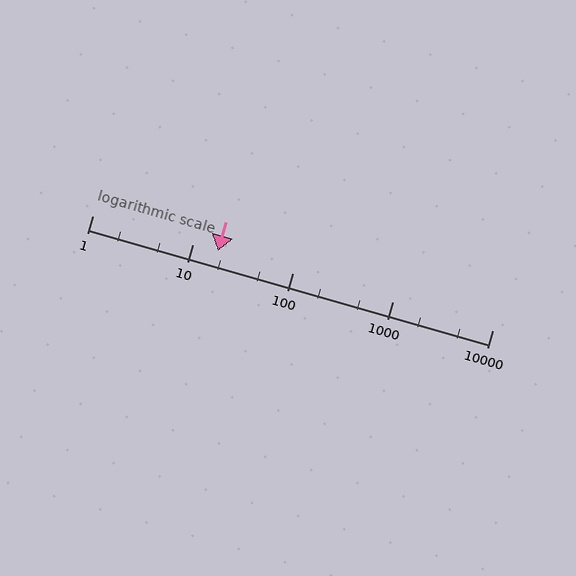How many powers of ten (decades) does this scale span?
The scale spans 4 decades, from 1 to 10000.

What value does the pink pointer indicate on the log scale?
The pointer indicates approximately 18.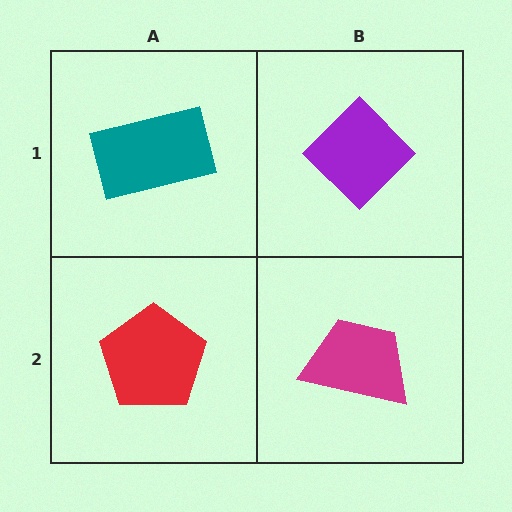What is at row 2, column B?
A magenta trapezoid.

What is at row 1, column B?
A purple diamond.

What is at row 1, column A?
A teal rectangle.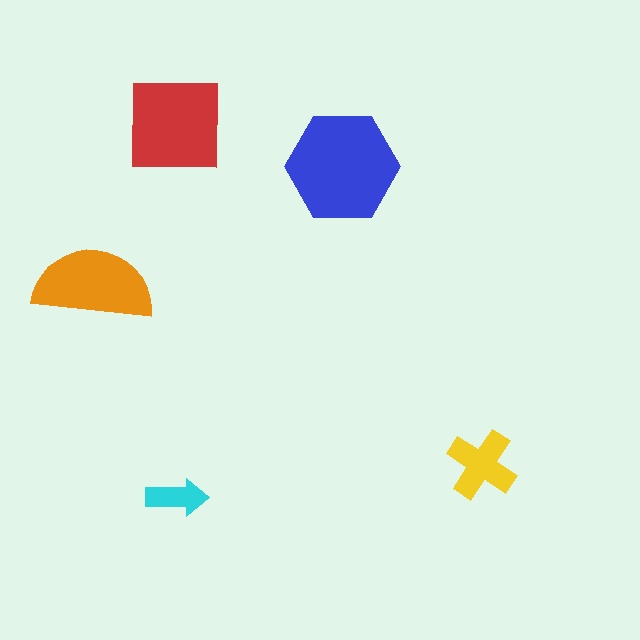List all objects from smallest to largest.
The cyan arrow, the yellow cross, the orange semicircle, the red square, the blue hexagon.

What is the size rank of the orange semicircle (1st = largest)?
3rd.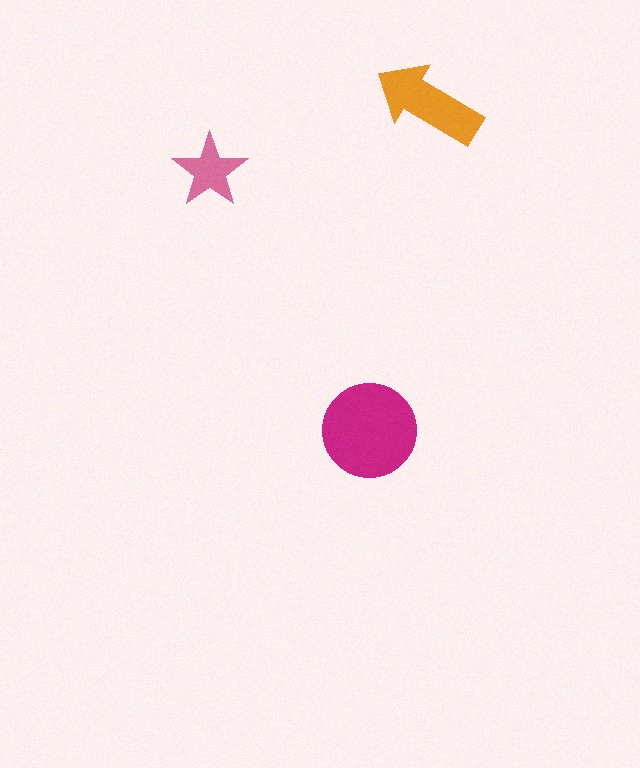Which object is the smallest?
The pink star.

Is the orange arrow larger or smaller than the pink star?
Larger.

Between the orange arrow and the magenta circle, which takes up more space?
The magenta circle.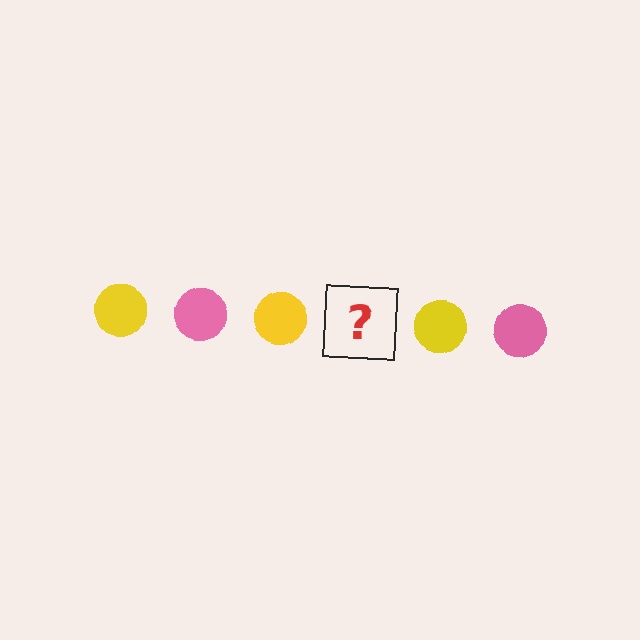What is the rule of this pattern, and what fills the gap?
The rule is that the pattern cycles through yellow, pink circles. The gap should be filled with a pink circle.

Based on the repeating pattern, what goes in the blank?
The blank should be a pink circle.